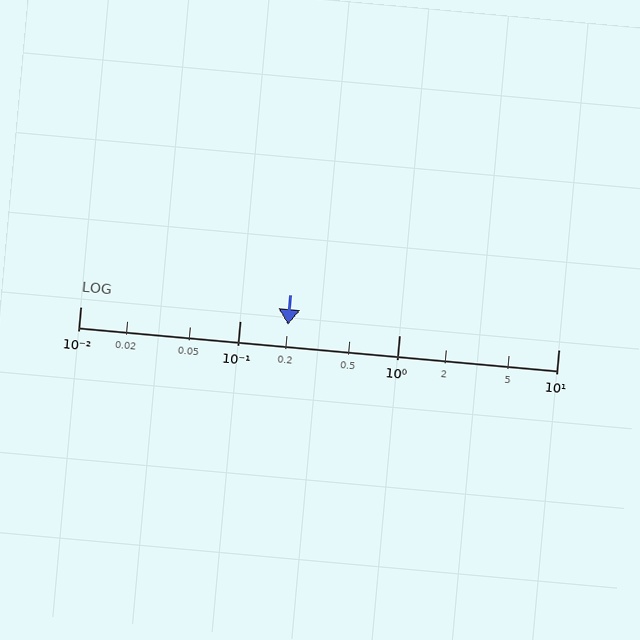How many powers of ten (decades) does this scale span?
The scale spans 3 decades, from 0.01 to 10.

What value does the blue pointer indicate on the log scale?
The pointer indicates approximately 0.2.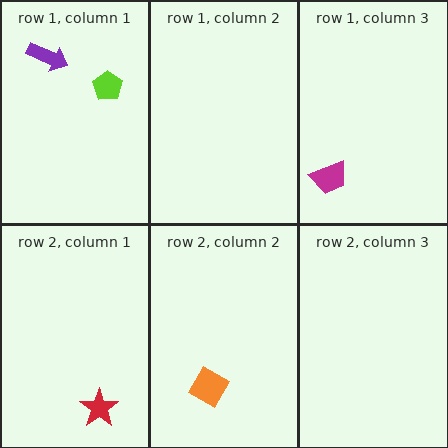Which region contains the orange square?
The row 2, column 2 region.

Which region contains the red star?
The row 2, column 1 region.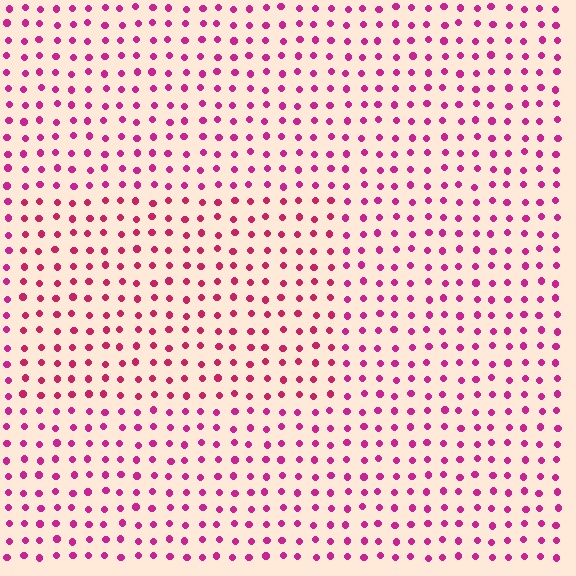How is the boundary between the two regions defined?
The boundary is defined purely by a slight shift in hue (about 19 degrees). Spacing, size, and orientation are identical on both sides.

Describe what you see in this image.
The image is filled with small magenta elements in a uniform arrangement. A rectangle-shaped region is visible where the elements are tinted to a slightly different hue, forming a subtle color boundary.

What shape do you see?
I see a rectangle.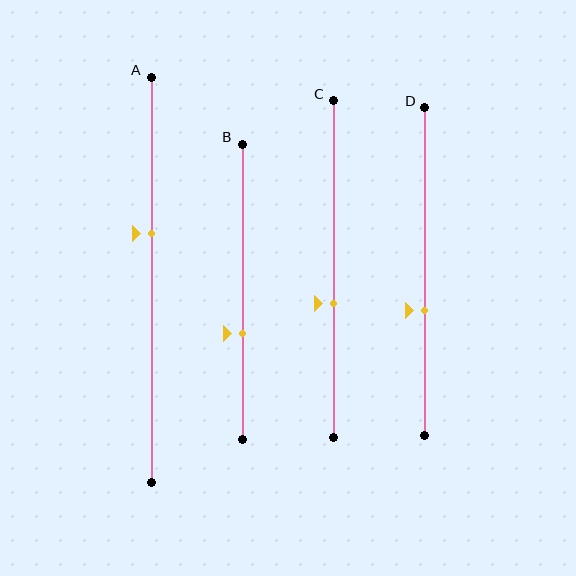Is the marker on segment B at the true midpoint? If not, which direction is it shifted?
No, the marker on segment B is shifted downward by about 14% of the segment length.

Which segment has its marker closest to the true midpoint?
Segment C has its marker closest to the true midpoint.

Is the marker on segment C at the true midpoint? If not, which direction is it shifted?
No, the marker on segment C is shifted downward by about 10% of the segment length.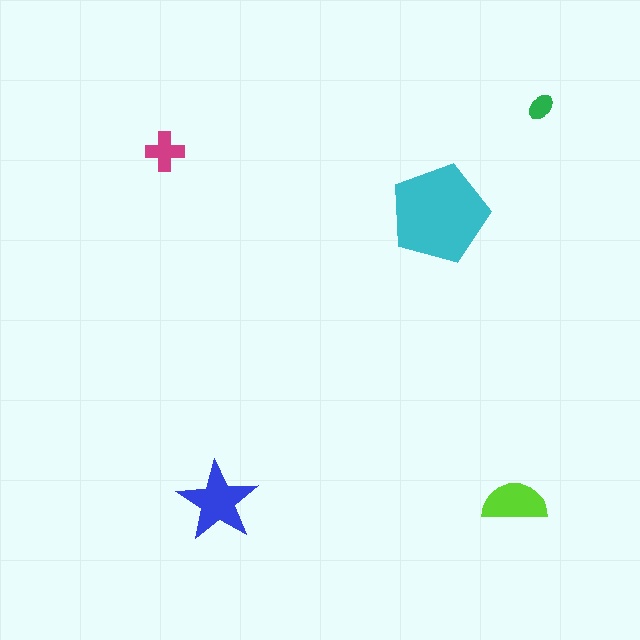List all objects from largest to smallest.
The cyan pentagon, the blue star, the lime semicircle, the magenta cross, the green ellipse.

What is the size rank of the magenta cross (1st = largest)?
4th.